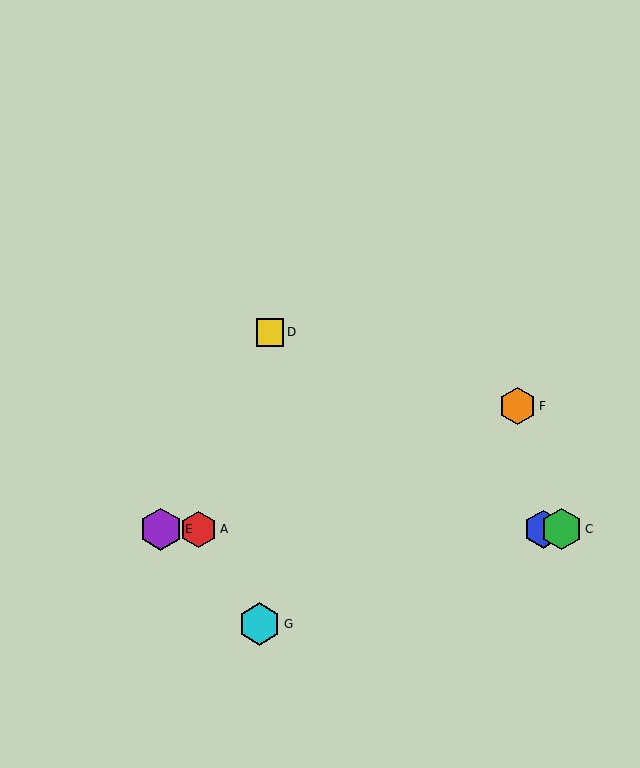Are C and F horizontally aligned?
No, C is at y≈529 and F is at y≈406.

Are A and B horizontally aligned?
Yes, both are at y≈529.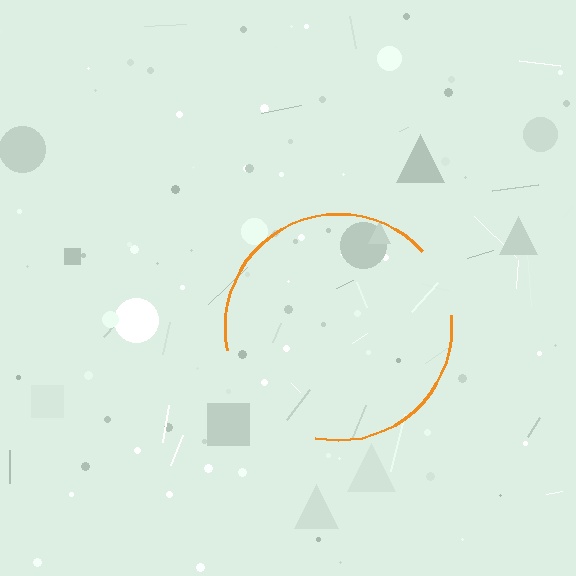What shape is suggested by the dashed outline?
The dashed outline suggests a circle.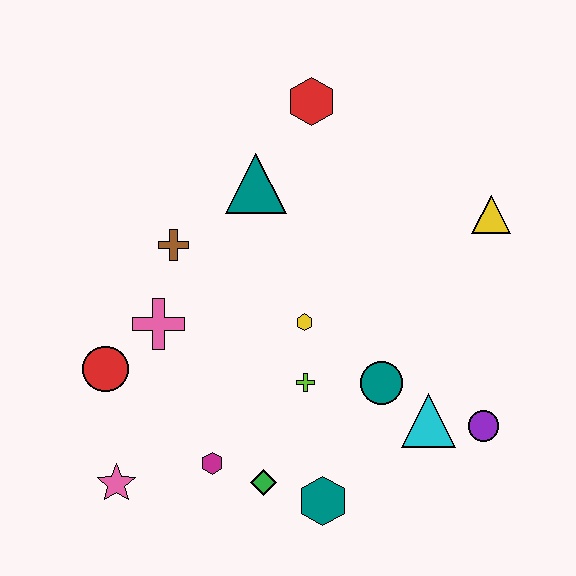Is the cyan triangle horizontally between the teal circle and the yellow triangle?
Yes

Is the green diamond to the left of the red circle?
No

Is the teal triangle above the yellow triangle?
Yes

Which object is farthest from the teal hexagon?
The red hexagon is farthest from the teal hexagon.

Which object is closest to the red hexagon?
The teal triangle is closest to the red hexagon.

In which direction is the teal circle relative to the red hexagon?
The teal circle is below the red hexagon.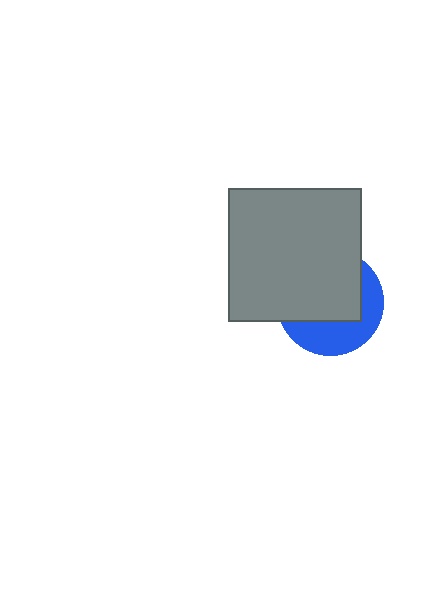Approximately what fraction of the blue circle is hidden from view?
Roughly 60% of the blue circle is hidden behind the gray square.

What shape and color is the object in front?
The object in front is a gray square.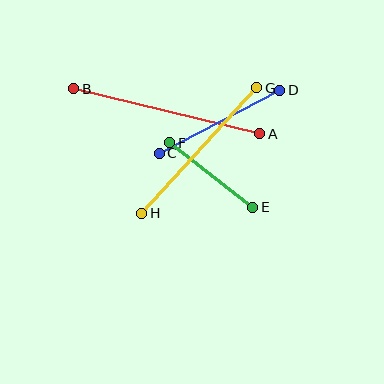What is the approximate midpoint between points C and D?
The midpoint is at approximately (220, 122) pixels.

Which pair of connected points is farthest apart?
Points A and B are farthest apart.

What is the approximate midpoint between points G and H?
The midpoint is at approximately (199, 151) pixels.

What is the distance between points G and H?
The distance is approximately 170 pixels.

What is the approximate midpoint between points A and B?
The midpoint is at approximately (167, 111) pixels.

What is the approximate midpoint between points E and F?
The midpoint is at approximately (211, 175) pixels.